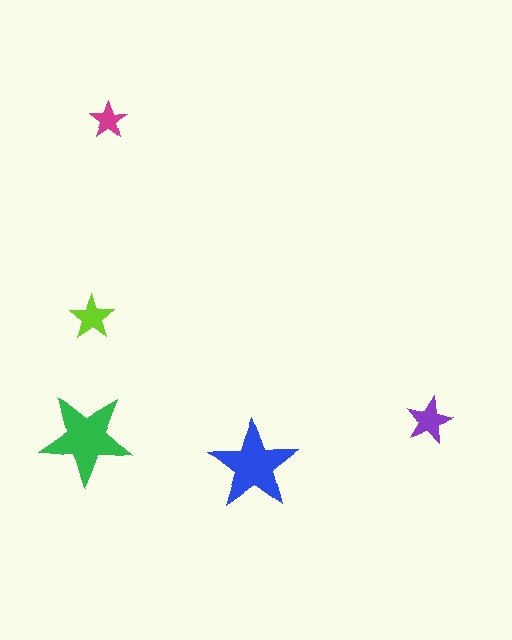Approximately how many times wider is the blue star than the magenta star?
About 2.5 times wider.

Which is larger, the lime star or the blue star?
The blue one.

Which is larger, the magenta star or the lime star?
The lime one.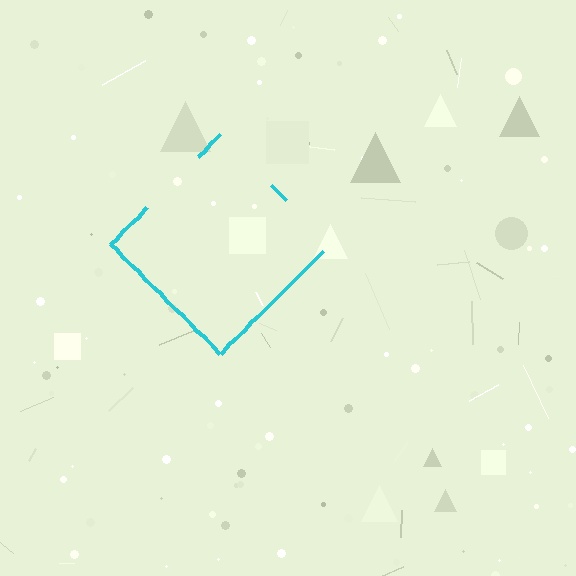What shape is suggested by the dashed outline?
The dashed outline suggests a diamond.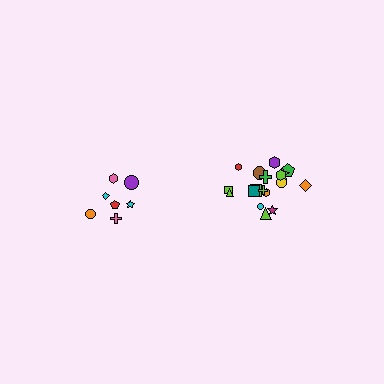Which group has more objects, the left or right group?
The right group.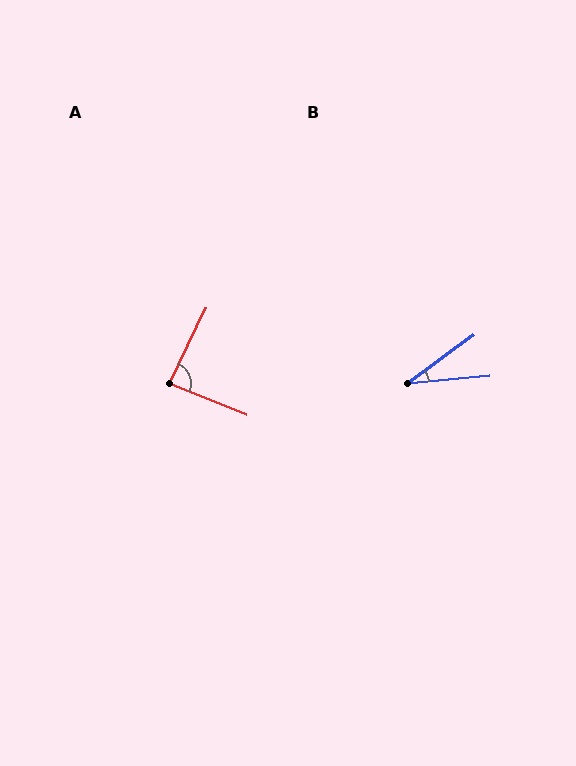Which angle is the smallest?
B, at approximately 31 degrees.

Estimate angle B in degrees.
Approximately 31 degrees.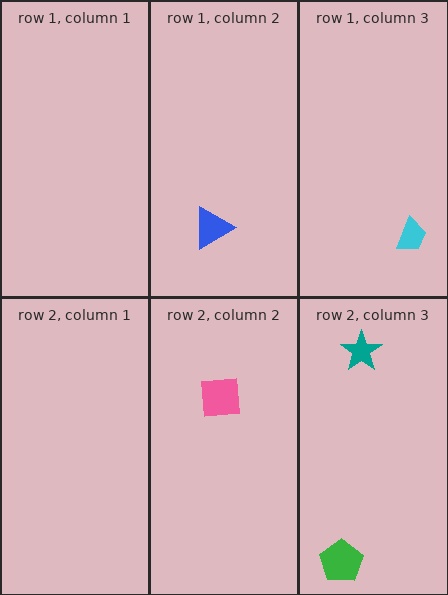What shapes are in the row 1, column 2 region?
The blue triangle.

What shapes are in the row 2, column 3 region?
The teal star, the green pentagon.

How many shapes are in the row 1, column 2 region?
1.